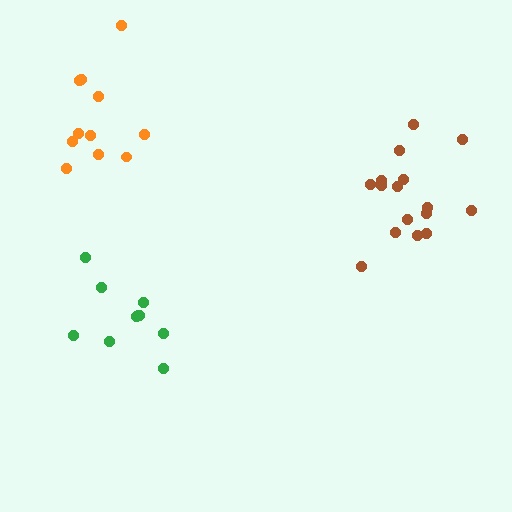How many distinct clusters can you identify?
There are 3 distinct clusters.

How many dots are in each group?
Group 1: 11 dots, Group 2: 16 dots, Group 3: 10 dots (37 total).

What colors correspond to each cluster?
The clusters are colored: orange, brown, green.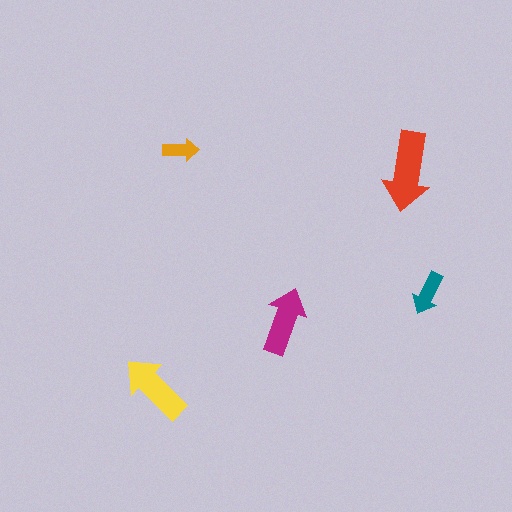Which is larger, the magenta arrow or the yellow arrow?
The yellow one.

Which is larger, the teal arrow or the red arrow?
The red one.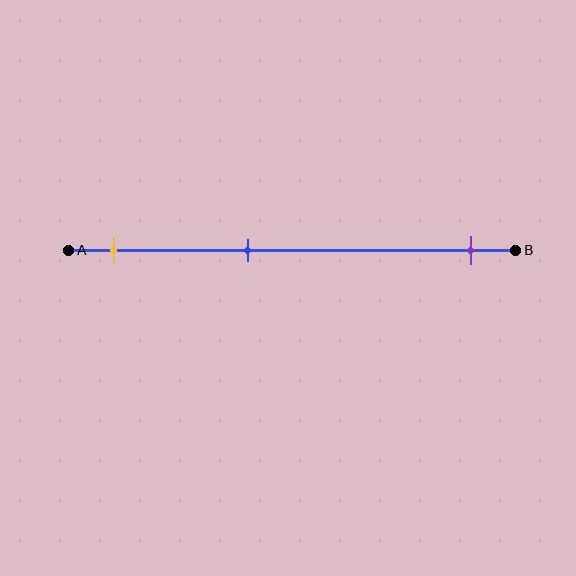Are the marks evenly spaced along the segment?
No, the marks are not evenly spaced.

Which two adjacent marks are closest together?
The yellow and blue marks are the closest adjacent pair.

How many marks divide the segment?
There are 3 marks dividing the segment.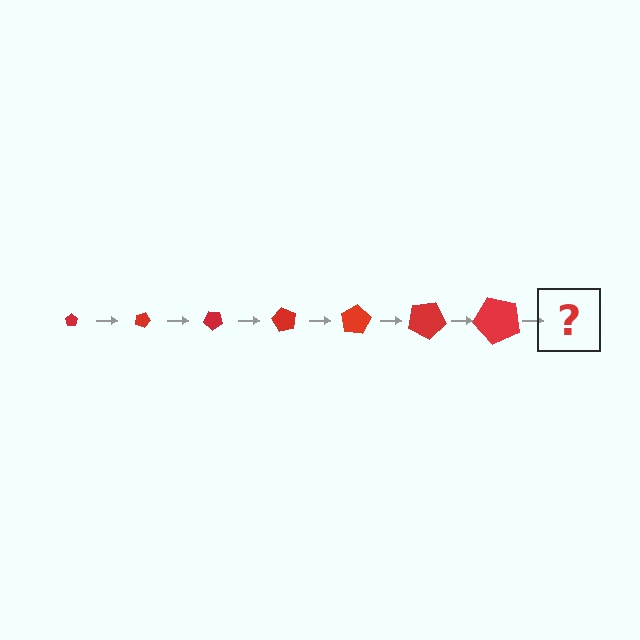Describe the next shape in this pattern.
It should be a pentagon, larger than the previous one and rotated 140 degrees from the start.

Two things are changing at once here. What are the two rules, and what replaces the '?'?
The two rules are that the pentagon grows larger each step and it rotates 20 degrees each step. The '?' should be a pentagon, larger than the previous one and rotated 140 degrees from the start.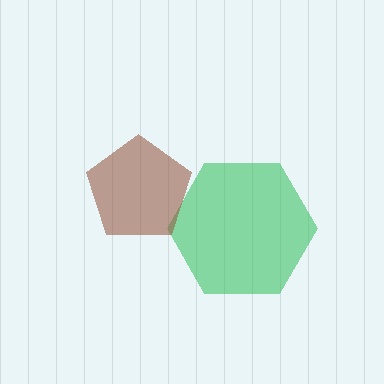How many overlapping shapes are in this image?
There are 2 overlapping shapes in the image.